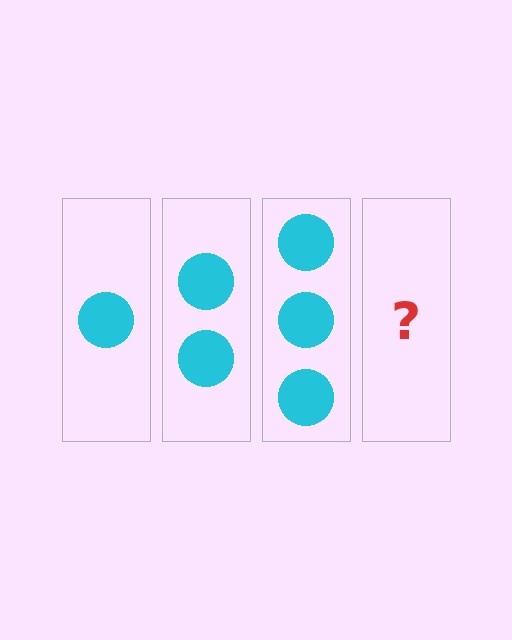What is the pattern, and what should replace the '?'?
The pattern is that each step adds one more circle. The '?' should be 4 circles.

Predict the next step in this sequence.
The next step is 4 circles.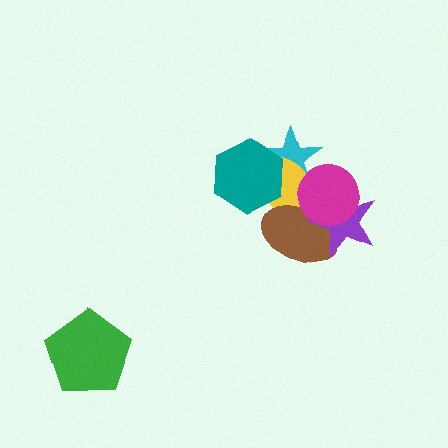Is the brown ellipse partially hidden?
Yes, it is partially covered by another shape.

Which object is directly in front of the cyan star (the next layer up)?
The yellow ellipse is directly in front of the cyan star.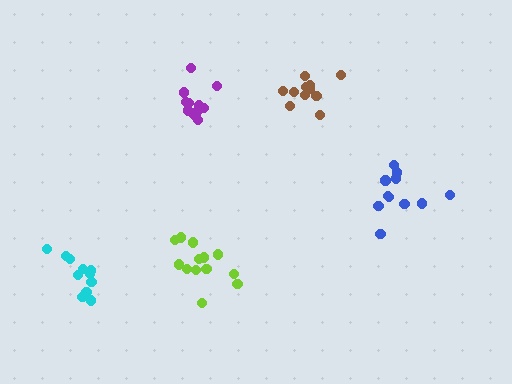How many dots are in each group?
Group 1: 11 dots, Group 2: 14 dots, Group 3: 11 dots, Group 4: 12 dots, Group 5: 11 dots (59 total).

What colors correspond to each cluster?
The clusters are colored: blue, lime, cyan, purple, brown.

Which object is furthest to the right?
The blue cluster is rightmost.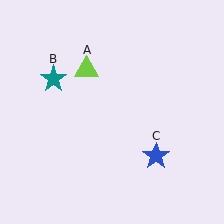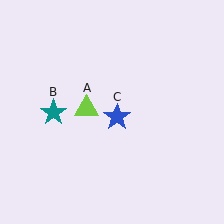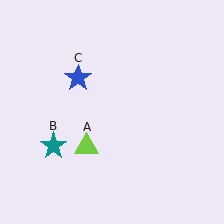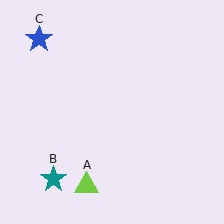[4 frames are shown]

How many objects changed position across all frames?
3 objects changed position: lime triangle (object A), teal star (object B), blue star (object C).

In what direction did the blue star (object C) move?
The blue star (object C) moved up and to the left.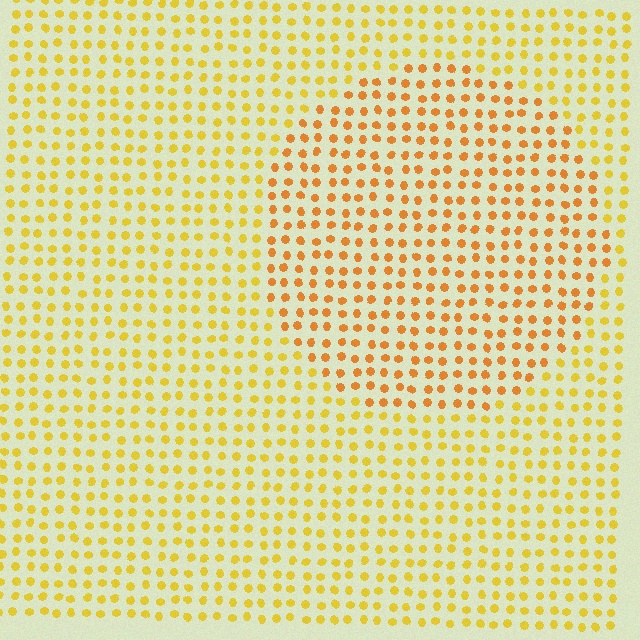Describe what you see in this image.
The image is filled with small yellow elements in a uniform arrangement. A circle-shaped region is visible where the elements are tinted to a slightly different hue, forming a subtle color boundary.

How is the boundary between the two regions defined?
The boundary is defined purely by a slight shift in hue (about 23 degrees). Spacing, size, and orientation are identical on both sides.